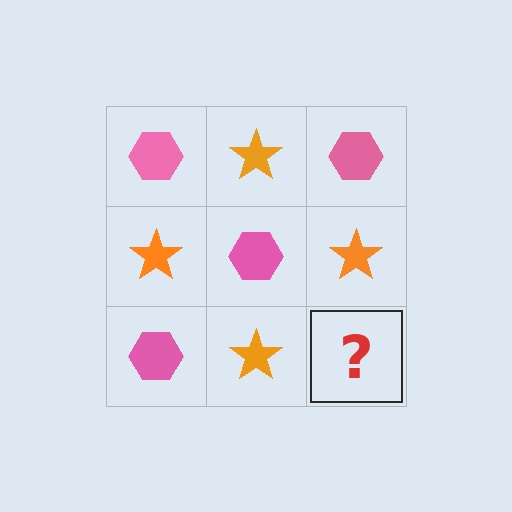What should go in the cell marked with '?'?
The missing cell should contain a pink hexagon.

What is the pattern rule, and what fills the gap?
The rule is that it alternates pink hexagon and orange star in a checkerboard pattern. The gap should be filled with a pink hexagon.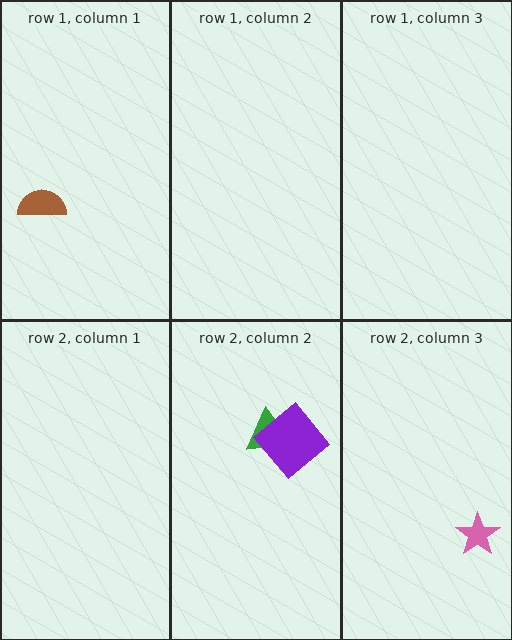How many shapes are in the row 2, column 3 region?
1.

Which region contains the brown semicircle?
The row 1, column 1 region.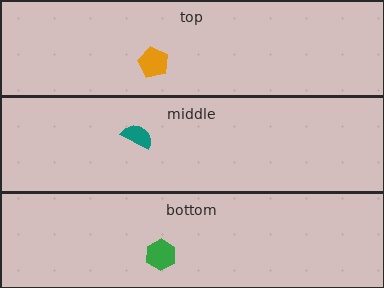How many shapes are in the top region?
1.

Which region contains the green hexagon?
The bottom region.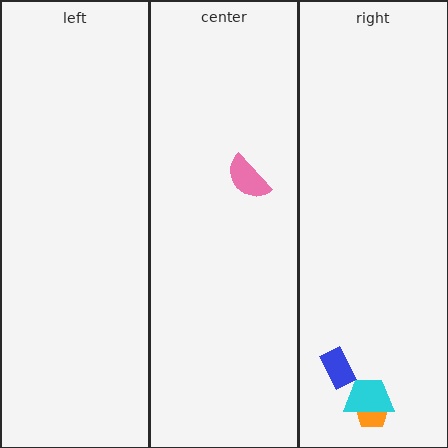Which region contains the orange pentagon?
The right region.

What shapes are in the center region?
The pink semicircle.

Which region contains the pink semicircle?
The center region.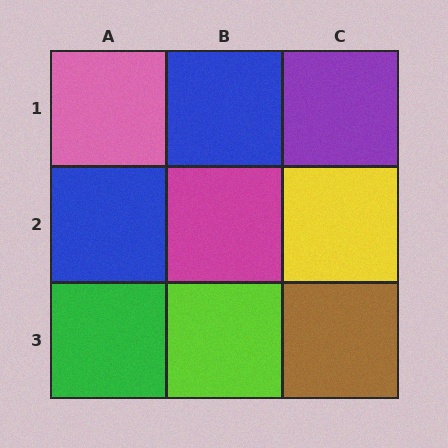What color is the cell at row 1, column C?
Purple.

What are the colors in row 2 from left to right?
Blue, magenta, yellow.